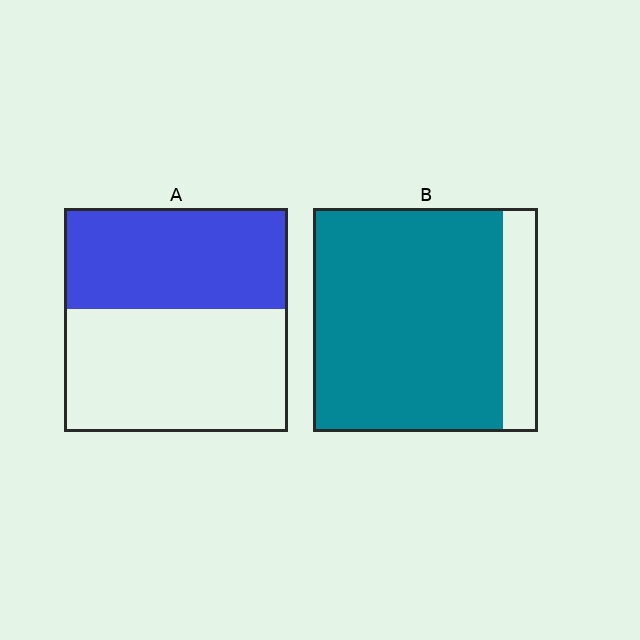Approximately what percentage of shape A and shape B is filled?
A is approximately 45% and B is approximately 85%.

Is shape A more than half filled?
No.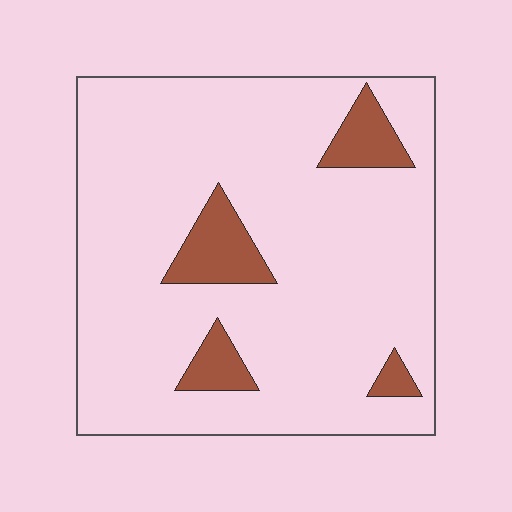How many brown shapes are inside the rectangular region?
4.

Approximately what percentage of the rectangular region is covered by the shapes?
Approximately 10%.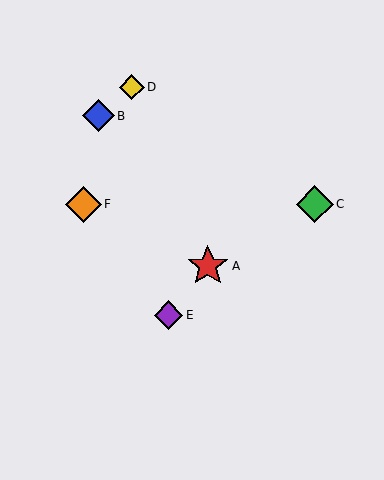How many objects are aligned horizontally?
2 objects (C, F) are aligned horizontally.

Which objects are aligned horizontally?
Objects C, F are aligned horizontally.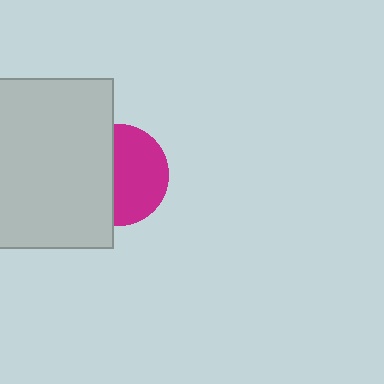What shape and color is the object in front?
The object in front is a light gray rectangle.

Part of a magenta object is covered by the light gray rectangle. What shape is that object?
It is a circle.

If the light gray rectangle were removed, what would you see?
You would see the complete magenta circle.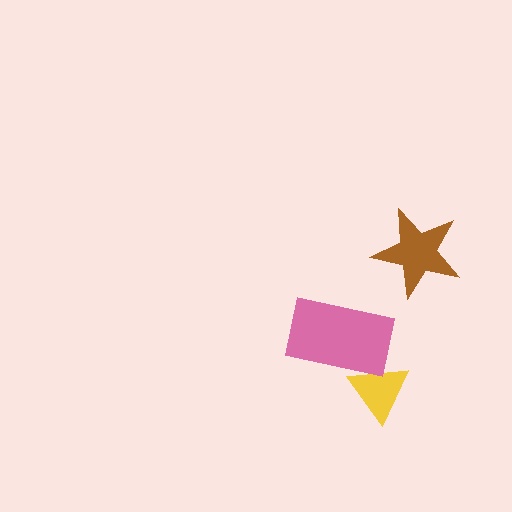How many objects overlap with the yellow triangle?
1 object overlaps with the yellow triangle.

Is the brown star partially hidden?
No, no other shape covers it.